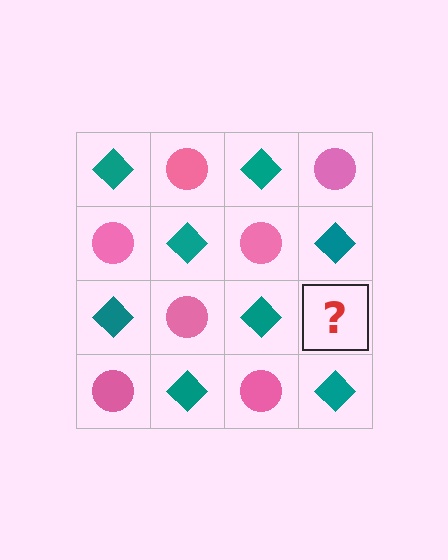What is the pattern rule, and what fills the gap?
The rule is that it alternates teal diamond and pink circle in a checkerboard pattern. The gap should be filled with a pink circle.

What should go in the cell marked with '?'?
The missing cell should contain a pink circle.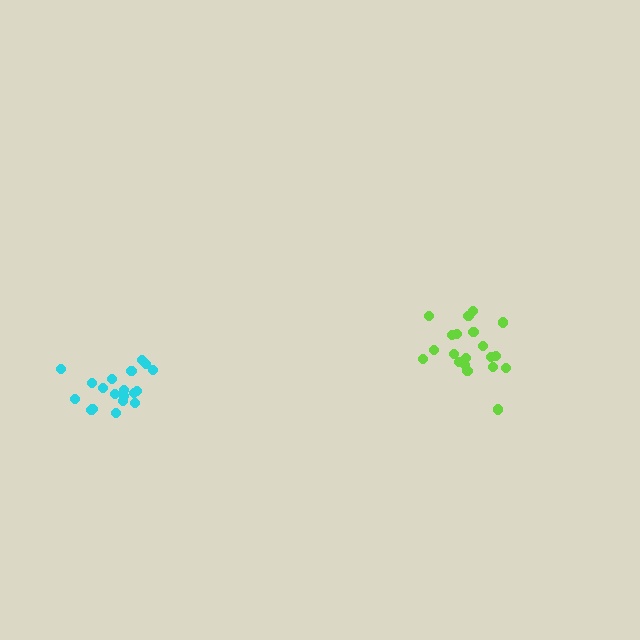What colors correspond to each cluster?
The clusters are colored: lime, cyan.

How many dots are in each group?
Group 1: 20 dots, Group 2: 19 dots (39 total).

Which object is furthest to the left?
The cyan cluster is leftmost.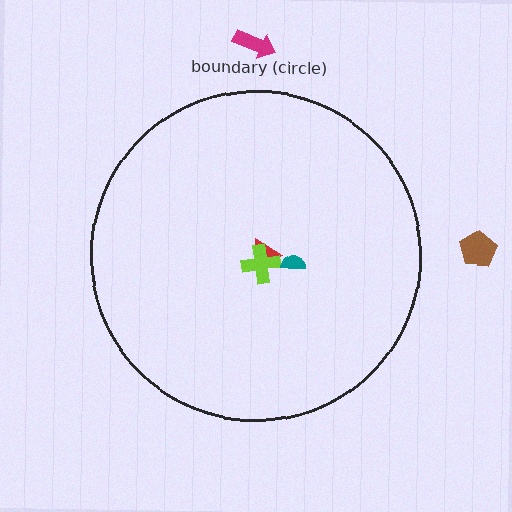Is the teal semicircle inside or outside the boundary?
Inside.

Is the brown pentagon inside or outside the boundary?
Outside.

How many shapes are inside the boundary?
3 inside, 2 outside.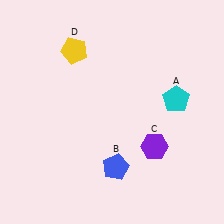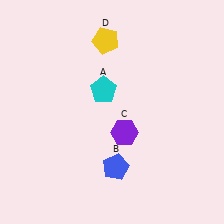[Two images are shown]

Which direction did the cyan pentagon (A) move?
The cyan pentagon (A) moved left.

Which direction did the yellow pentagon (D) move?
The yellow pentagon (D) moved right.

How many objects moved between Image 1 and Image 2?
3 objects moved between the two images.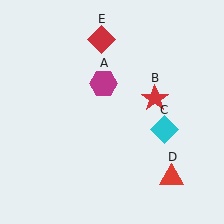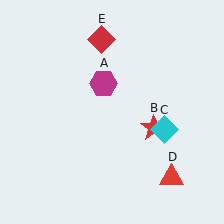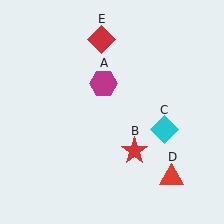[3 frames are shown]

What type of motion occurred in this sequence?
The red star (object B) rotated clockwise around the center of the scene.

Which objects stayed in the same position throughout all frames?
Magenta hexagon (object A) and cyan diamond (object C) and red triangle (object D) and red diamond (object E) remained stationary.